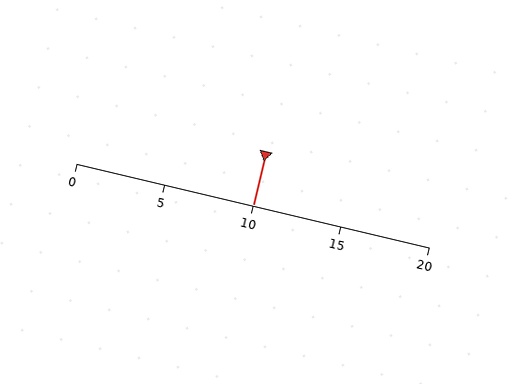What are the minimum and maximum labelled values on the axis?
The axis runs from 0 to 20.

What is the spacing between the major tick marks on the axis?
The major ticks are spaced 5 apart.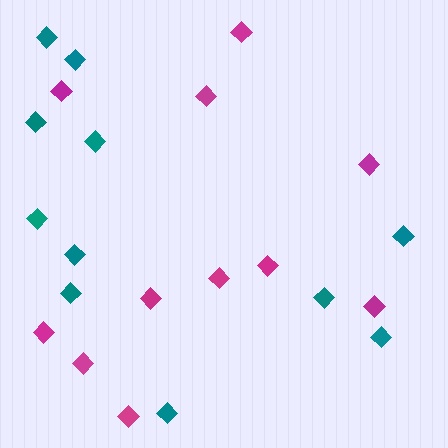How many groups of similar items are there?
There are 2 groups: one group of teal diamonds (11) and one group of magenta diamonds (11).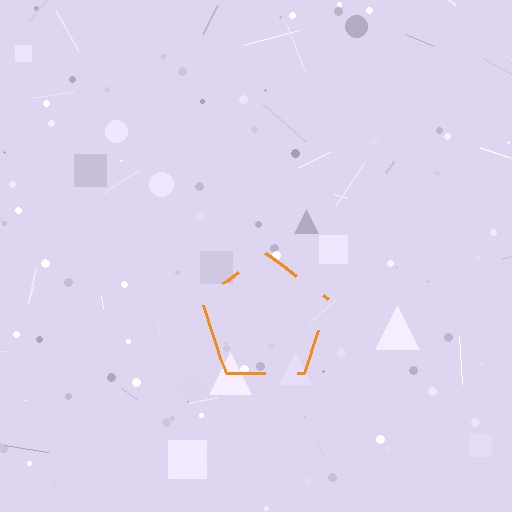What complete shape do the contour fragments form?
The contour fragments form a pentagon.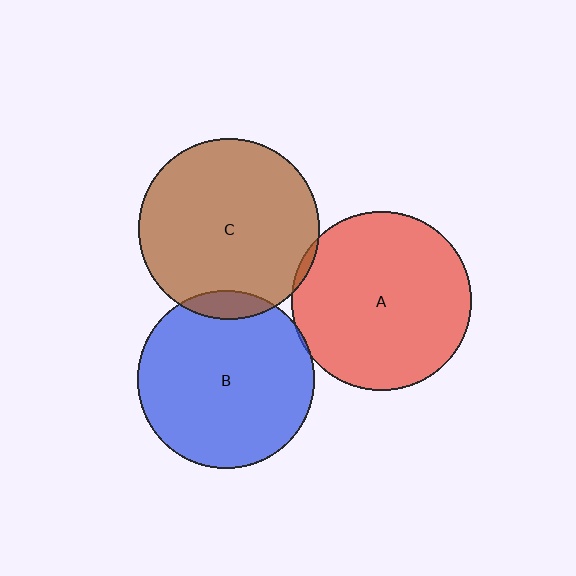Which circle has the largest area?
Circle C (brown).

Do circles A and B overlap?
Yes.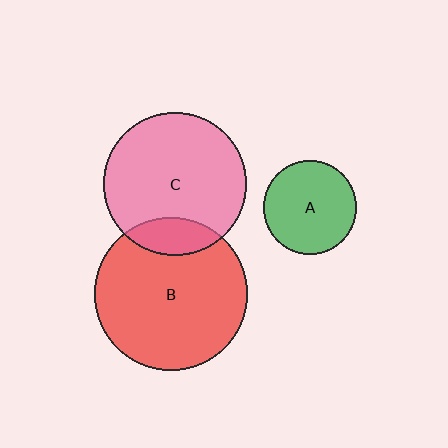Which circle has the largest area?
Circle B (red).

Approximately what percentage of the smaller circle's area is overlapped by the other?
Approximately 15%.